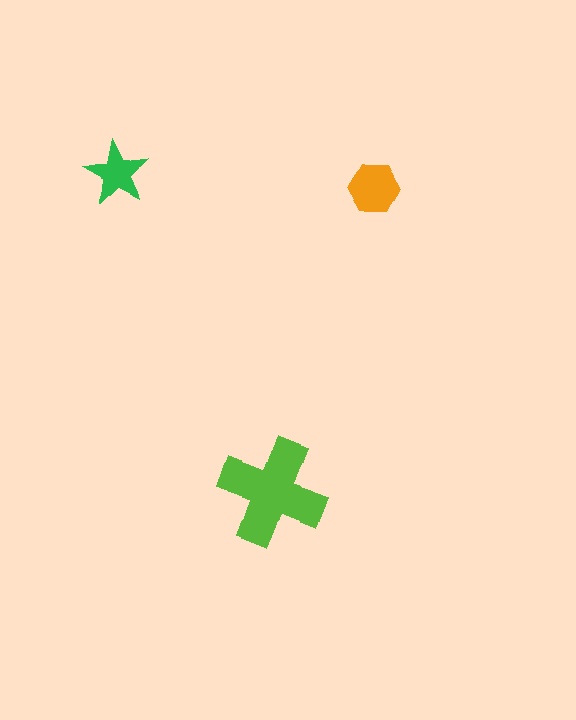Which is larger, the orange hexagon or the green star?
The orange hexagon.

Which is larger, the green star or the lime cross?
The lime cross.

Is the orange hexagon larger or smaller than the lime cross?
Smaller.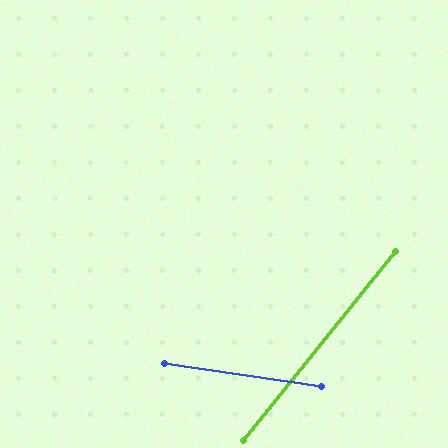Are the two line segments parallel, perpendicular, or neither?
Neither parallel nor perpendicular — they differ by about 59°.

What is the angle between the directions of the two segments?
Approximately 59 degrees.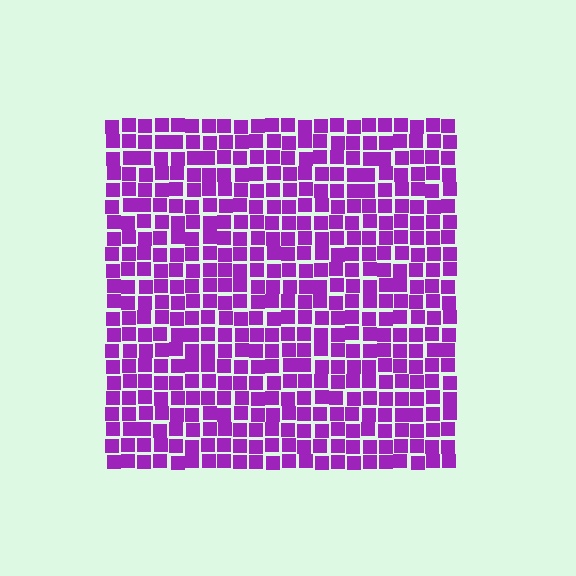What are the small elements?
The small elements are squares.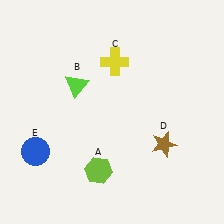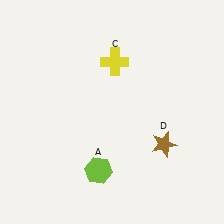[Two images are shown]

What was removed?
The lime triangle (B), the blue circle (E) were removed in Image 2.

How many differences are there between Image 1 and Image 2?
There are 2 differences between the two images.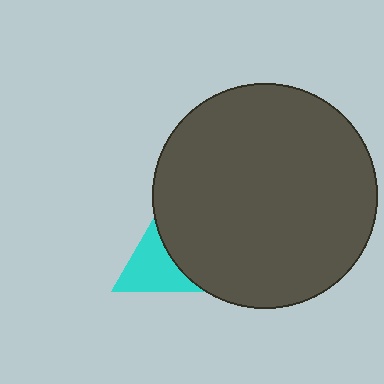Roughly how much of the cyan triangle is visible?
About half of it is visible (roughly 47%).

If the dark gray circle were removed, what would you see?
You would see the complete cyan triangle.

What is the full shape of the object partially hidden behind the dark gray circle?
The partially hidden object is a cyan triangle.